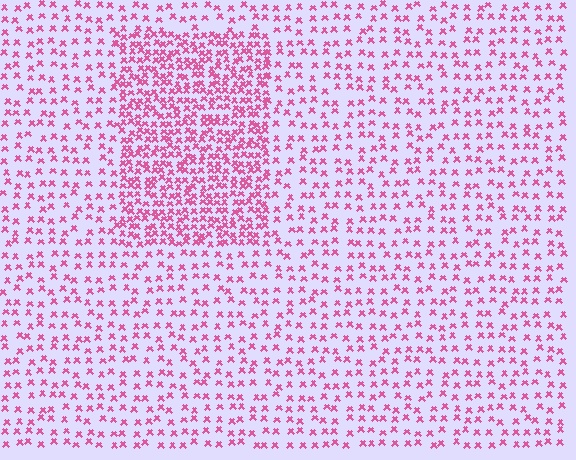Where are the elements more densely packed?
The elements are more densely packed inside the rectangle boundary.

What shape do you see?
I see a rectangle.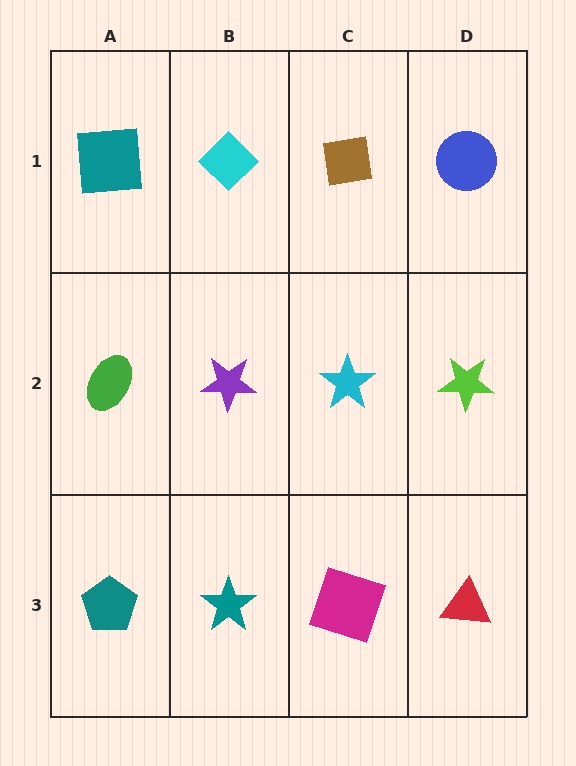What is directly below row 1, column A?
A green ellipse.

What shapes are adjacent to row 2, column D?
A blue circle (row 1, column D), a red triangle (row 3, column D), a cyan star (row 2, column C).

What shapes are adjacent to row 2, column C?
A brown square (row 1, column C), a magenta square (row 3, column C), a purple star (row 2, column B), a lime star (row 2, column D).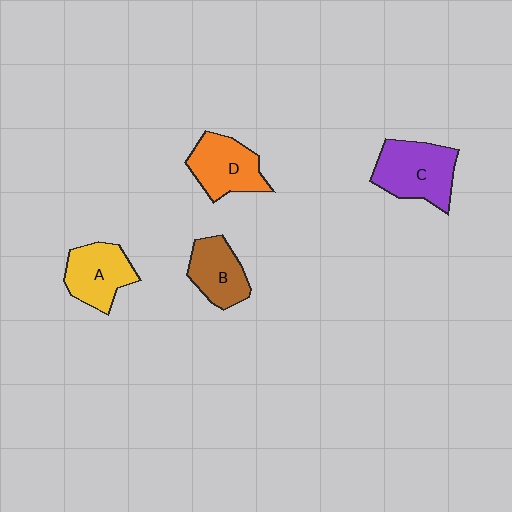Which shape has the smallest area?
Shape B (brown).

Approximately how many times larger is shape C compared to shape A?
Approximately 1.3 times.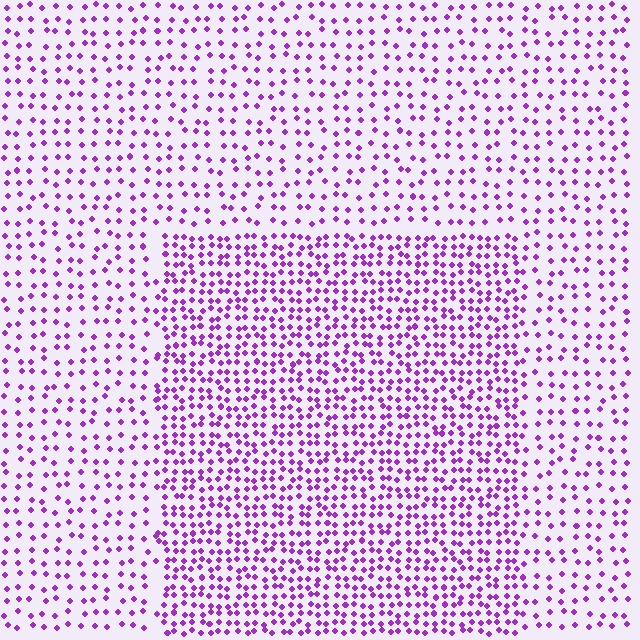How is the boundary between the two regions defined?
The boundary is defined by a change in element density (approximately 2.0x ratio). All elements are the same color, size, and shape.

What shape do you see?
I see a rectangle.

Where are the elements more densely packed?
The elements are more densely packed inside the rectangle boundary.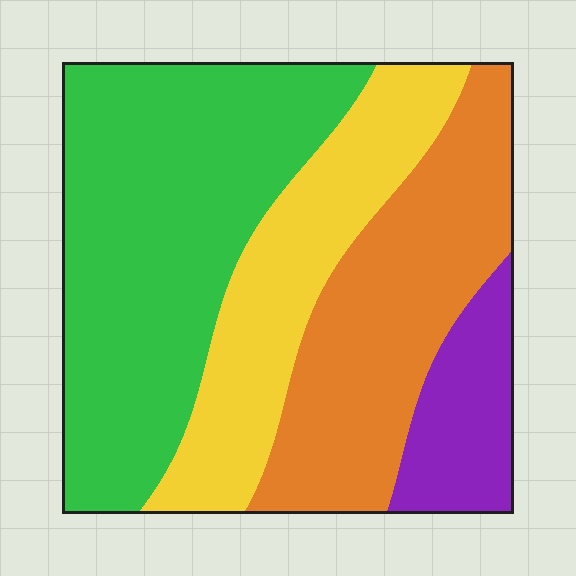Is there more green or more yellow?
Green.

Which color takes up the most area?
Green, at roughly 40%.